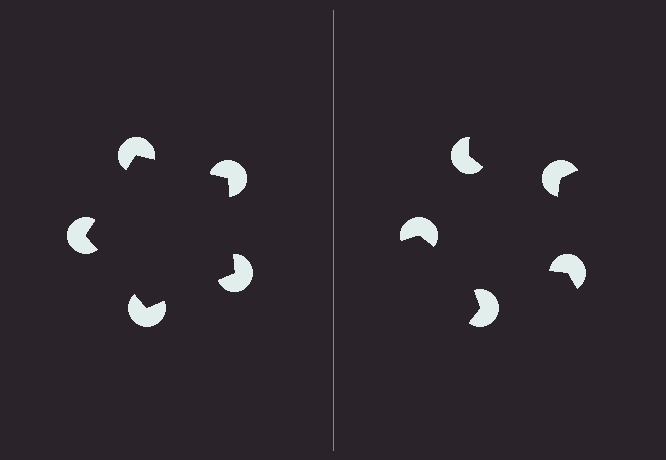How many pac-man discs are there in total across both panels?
10 — 5 on each side.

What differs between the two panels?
The pac-man discs are positioned identically on both sides; only the wedge orientations differ. On the left they align to a pentagon; on the right they are misaligned.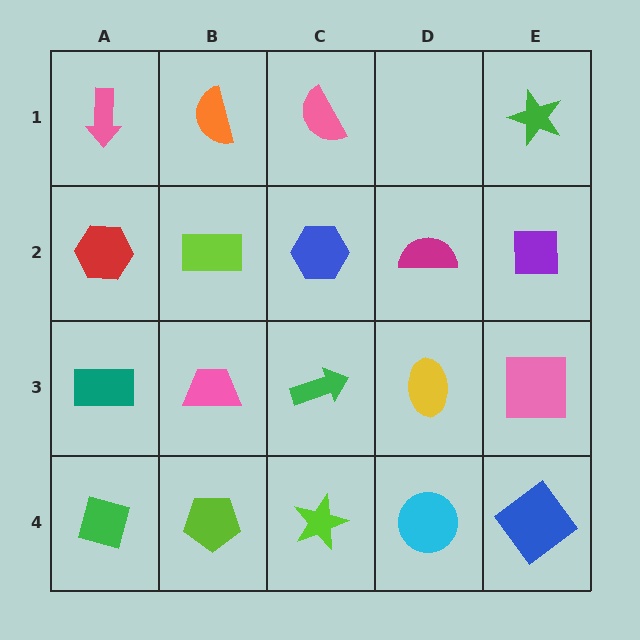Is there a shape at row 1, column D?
No, that cell is empty.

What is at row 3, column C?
A green arrow.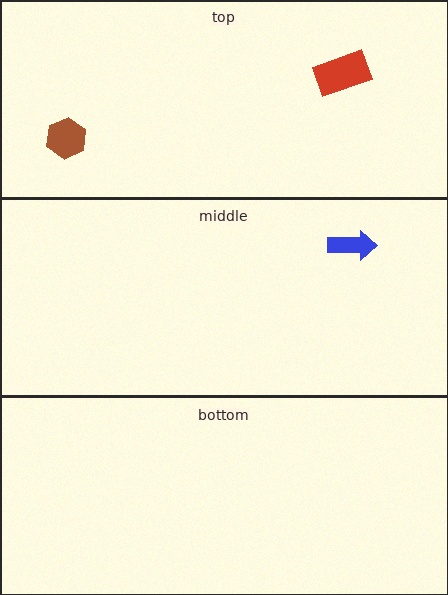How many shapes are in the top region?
2.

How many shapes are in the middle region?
1.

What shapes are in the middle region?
The blue arrow.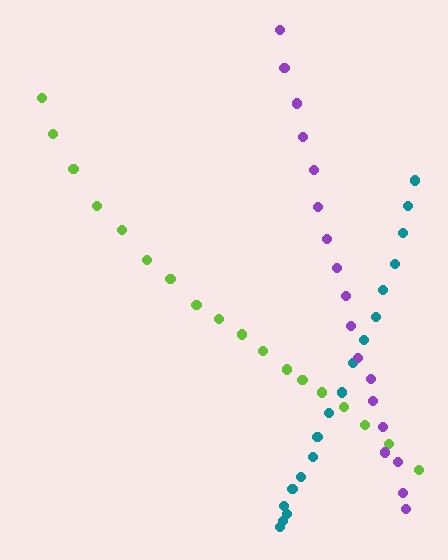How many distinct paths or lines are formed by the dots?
There are 3 distinct paths.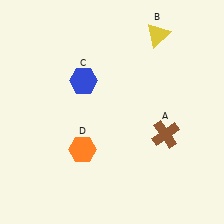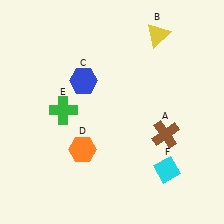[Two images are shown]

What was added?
A green cross (E), a cyan diamond (F) were added in Image 2.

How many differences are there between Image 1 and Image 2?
There are 2 differences between the two images.